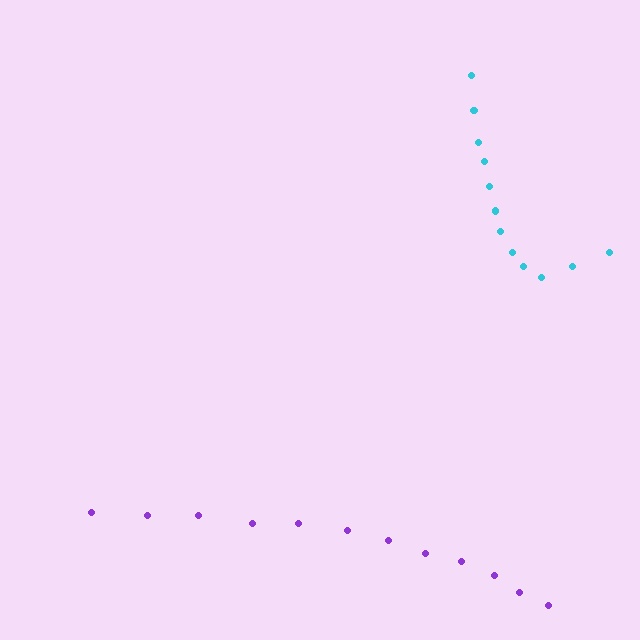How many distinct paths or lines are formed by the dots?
There are 2 distinct paths.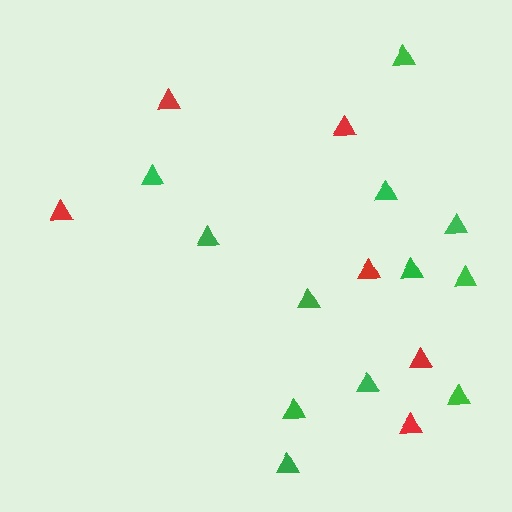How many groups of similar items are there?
There are 2 groups: one group of green triangles (12) and one group of red triangles (6).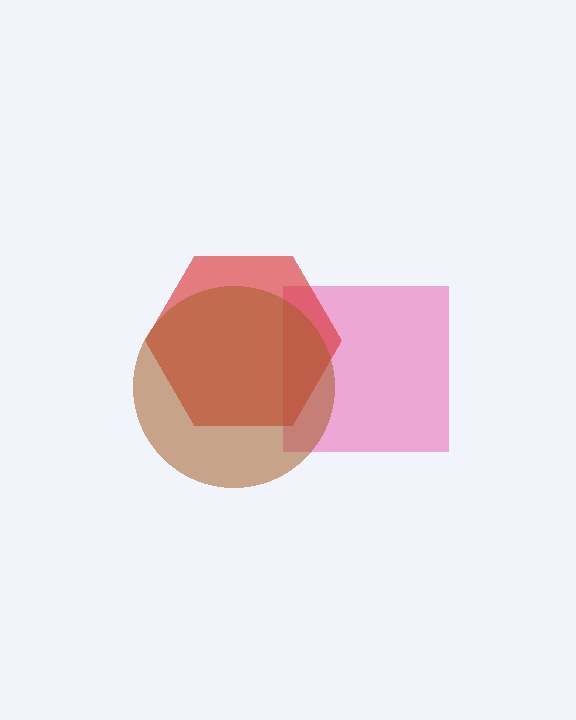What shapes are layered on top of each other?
The layered shapes are: a pink square, a red hexagon, a brown circle.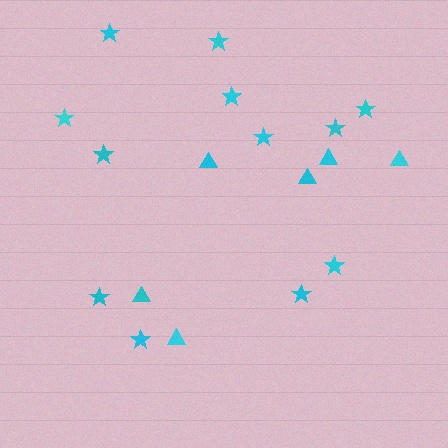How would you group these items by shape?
There are 2 groups: one group of triangles (6) and one group of stars (12).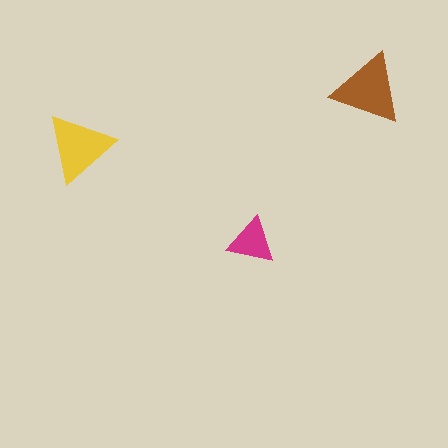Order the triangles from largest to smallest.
the brown one, the yellow one, the magenta one.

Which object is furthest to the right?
The brown triangle is rightmost.